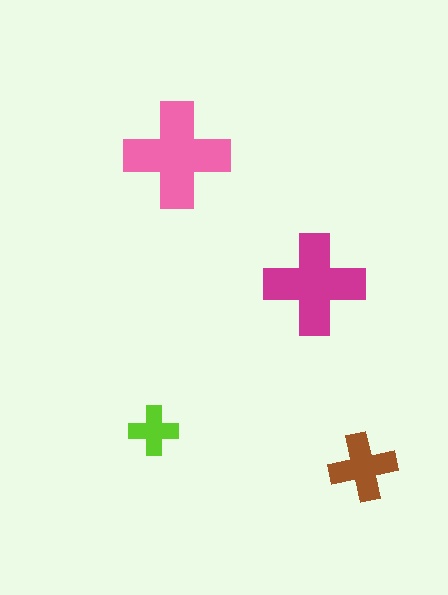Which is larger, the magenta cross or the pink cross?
The pink one.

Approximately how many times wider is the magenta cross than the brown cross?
About 1.5 times wider.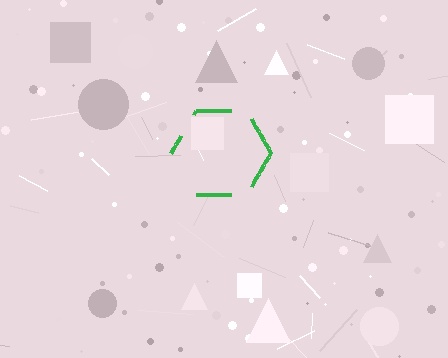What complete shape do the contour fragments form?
The contour fragments form a hexagon.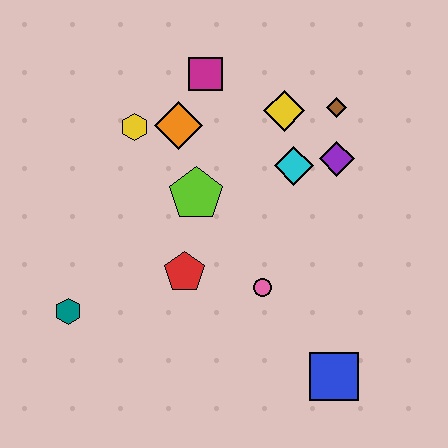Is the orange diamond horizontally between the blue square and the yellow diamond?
No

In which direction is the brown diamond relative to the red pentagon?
The brown diamond is above the red pentagon.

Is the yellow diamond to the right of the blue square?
No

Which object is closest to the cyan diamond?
The purple diamond is closest to the cyan diamond.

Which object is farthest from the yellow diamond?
The teal hexagon is farthest from the yellow diamond.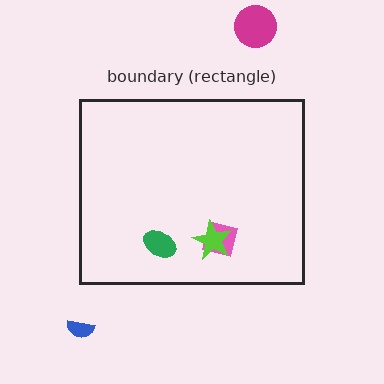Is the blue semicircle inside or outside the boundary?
Outside.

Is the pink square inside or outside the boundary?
Inside.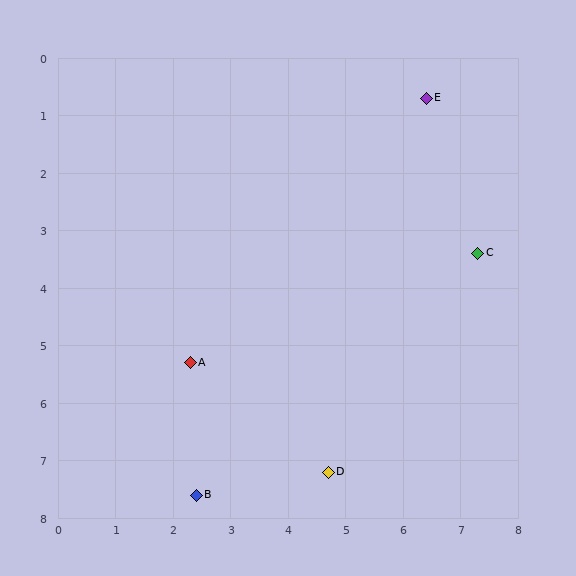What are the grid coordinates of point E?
Point E is at approximately (6.4, 0.7).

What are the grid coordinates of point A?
Point A is at approximately (2.3, 5.3).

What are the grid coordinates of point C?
Point C is at approximately (7.3, 3.4).